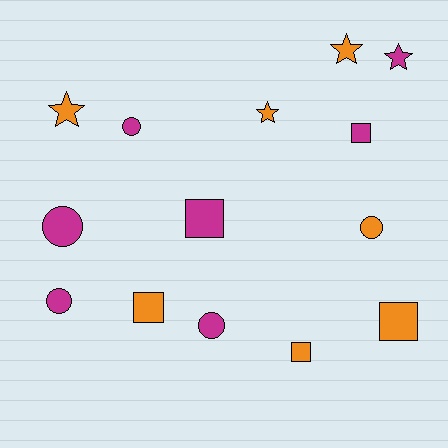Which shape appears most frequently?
Square, with 5 objects.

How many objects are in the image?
There are 14 objects.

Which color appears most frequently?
Magenta, with 7 objects.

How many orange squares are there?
There are 3 orange squares.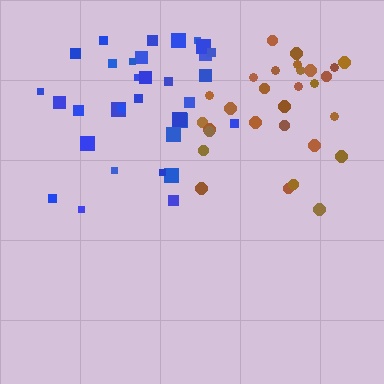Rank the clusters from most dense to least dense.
brown, blue.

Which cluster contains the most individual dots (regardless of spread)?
Blue (35).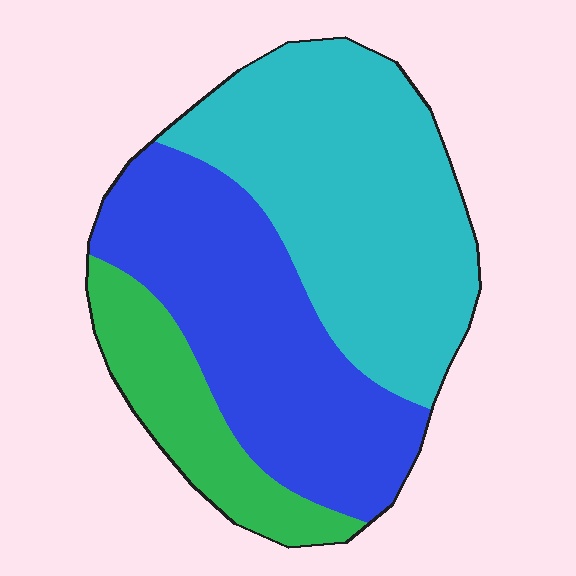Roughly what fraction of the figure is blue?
Blue covers roughly 40% of the figure.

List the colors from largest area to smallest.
From largest to smallest: cyan, blue, green.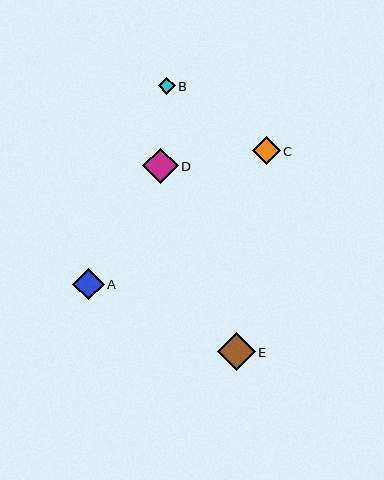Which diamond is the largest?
Diamond E is the largest with a size of approximately 38 pixels.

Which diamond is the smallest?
Diamond B is the smallest with a size of approximately 17 pixels.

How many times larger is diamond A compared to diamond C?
Diamond A is approximately 1.1 times the size of diamond C.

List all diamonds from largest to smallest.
From largest to smallest: E, D, A, C, B.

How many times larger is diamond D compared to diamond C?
Diamond D is approximately 1.3 times the size of diamond C.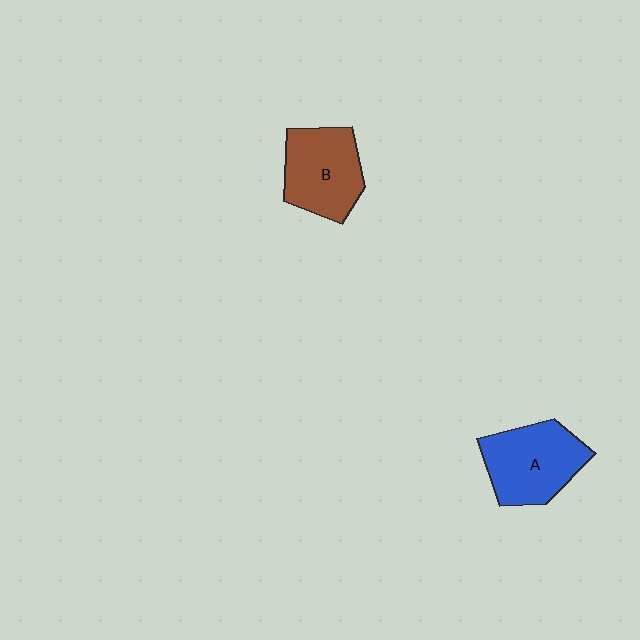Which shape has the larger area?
Shape A (blue).